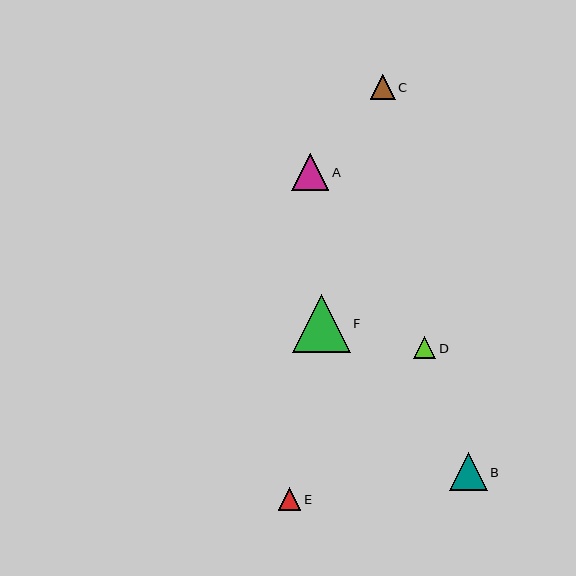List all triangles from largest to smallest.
From largest to smallest: F, B, A, C, D, E.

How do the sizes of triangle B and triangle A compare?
Triangle B and triangle A are approximately the same size.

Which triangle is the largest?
Triangle F is the largest with a size of approximately 57 pixels.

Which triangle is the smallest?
Triangle E is the smallest with a size of approximately 22 pixels.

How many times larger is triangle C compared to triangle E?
Triangle C is approximately 1.1 times the size of triangle E.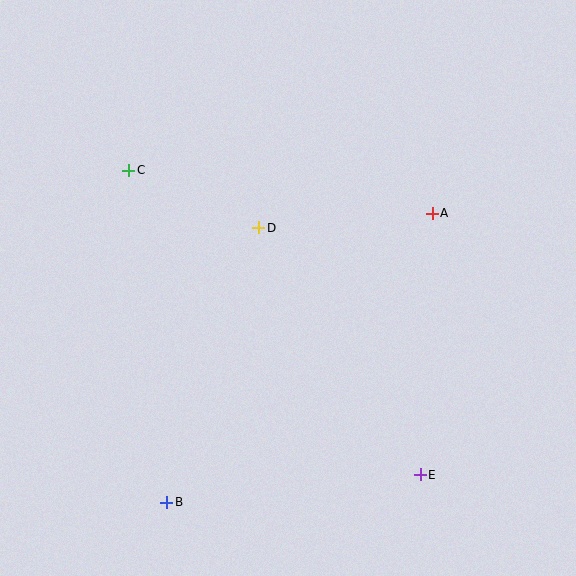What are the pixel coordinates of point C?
Point C is at (129, 170).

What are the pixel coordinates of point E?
Point E is at (420, 475).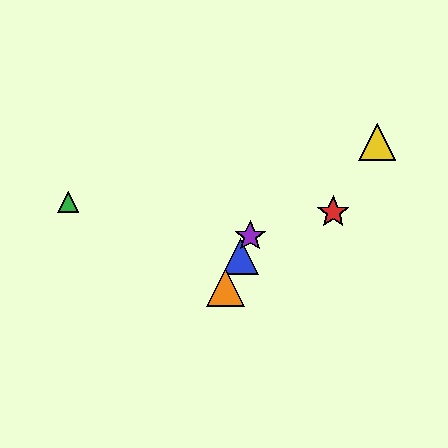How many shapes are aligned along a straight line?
3 shapes (the blue triangle, the purple star, the orange triangle) are aligned along a straight line.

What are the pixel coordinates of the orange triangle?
The orange triangle is at (226, 288).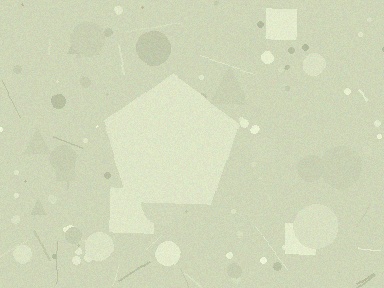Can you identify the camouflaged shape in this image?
The camouflaged shape is a pentagon.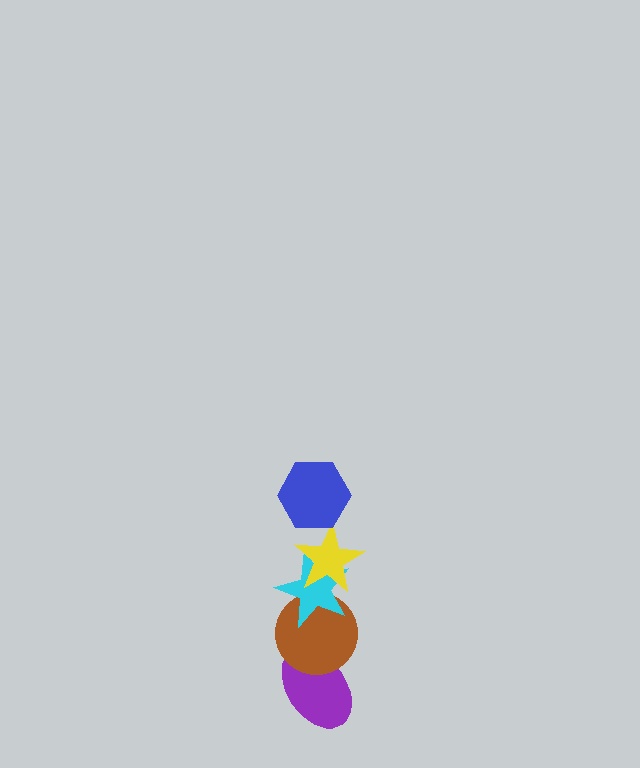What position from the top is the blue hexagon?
The blue hexagon is 1st from the top.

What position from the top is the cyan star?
The cyan star is 3rd from the top.